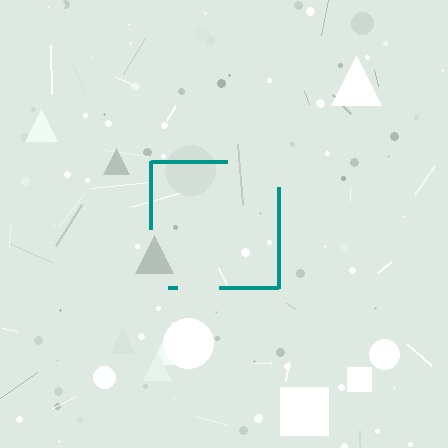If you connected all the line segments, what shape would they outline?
They would outline a square.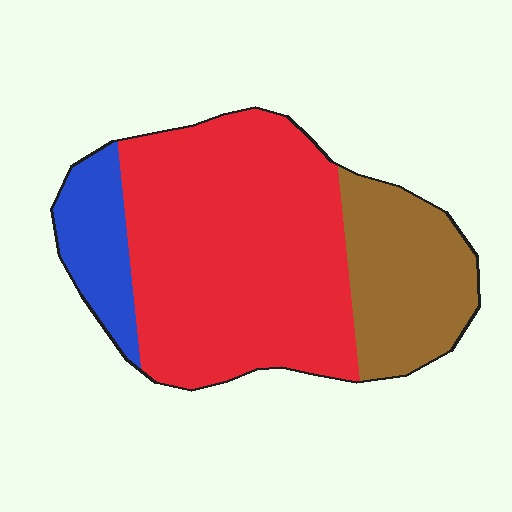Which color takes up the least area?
Blue, at roughly 15%.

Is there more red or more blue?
Red.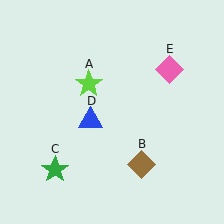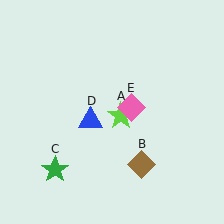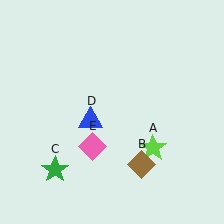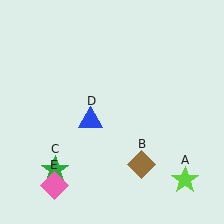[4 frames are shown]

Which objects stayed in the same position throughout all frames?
Brown diamond (object B) and green star (object C) and blue triangle (object D) remained stationary.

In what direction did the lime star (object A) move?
The lime star (object A) moved down and to the right.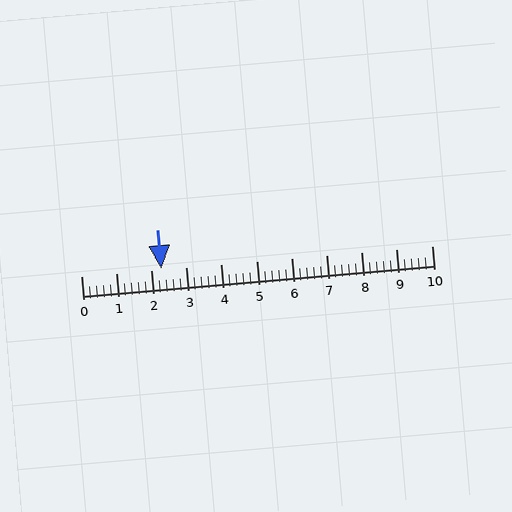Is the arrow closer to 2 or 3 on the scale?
The arrow is closer to 2.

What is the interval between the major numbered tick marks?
The major tick marks are spaced 1 units apart.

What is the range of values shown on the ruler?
The ruler shows values from 0 to 10.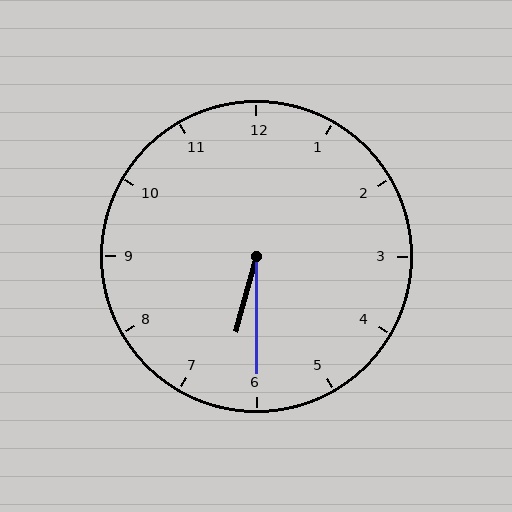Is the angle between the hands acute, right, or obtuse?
It is acute.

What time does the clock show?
6:30.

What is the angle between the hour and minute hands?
Approximately 15 degrees.